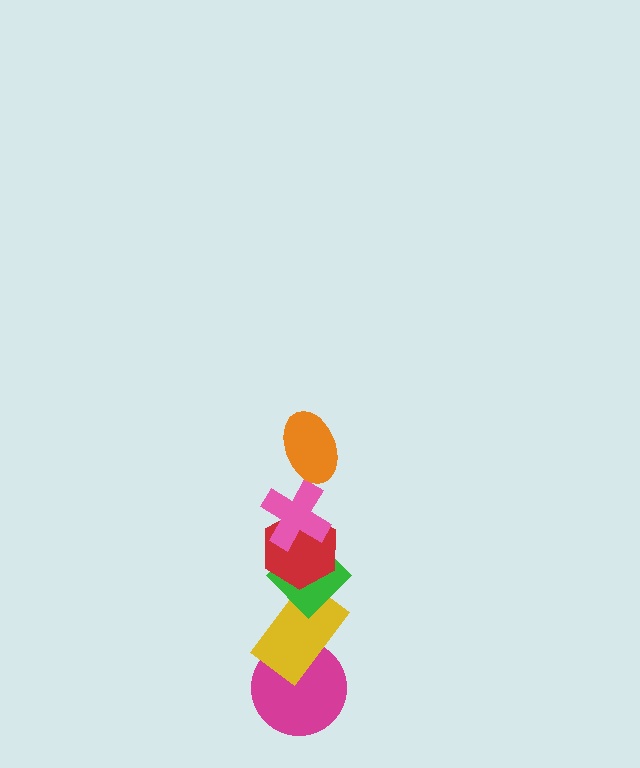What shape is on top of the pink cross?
The orange ellipse is on top of the pink cross.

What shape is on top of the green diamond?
The red hexagon is on top of the green diamond.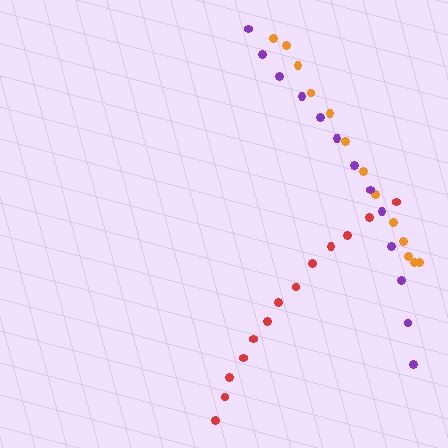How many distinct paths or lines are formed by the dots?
There are 3 distinct paths.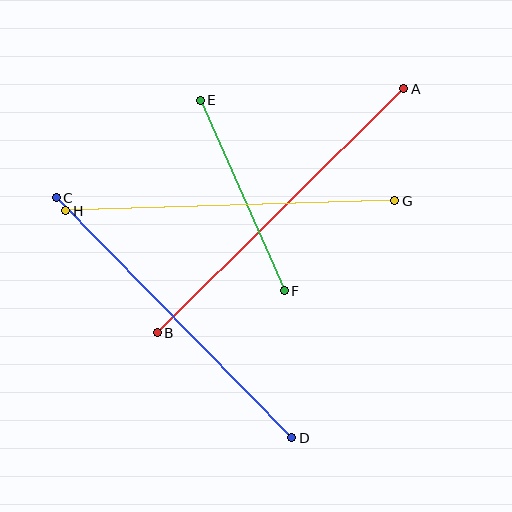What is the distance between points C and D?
The distance is approximately 336 pixels.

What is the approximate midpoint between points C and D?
The midpoint is at approximately (174, 318) pixels.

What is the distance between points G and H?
The distance is approximately 329 pixels.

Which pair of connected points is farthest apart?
Points A and B are farthest apart.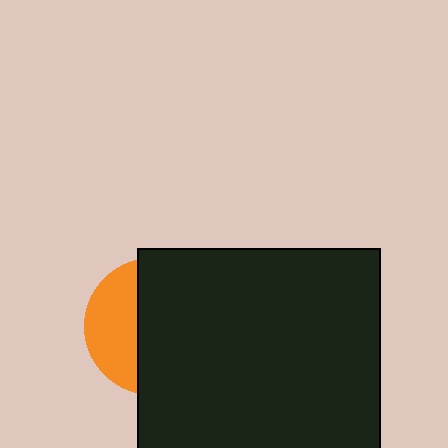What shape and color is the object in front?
The object in front is a black rectangle.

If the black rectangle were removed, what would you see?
You would see the complete orange circle.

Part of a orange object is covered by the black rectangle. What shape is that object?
It is a circle.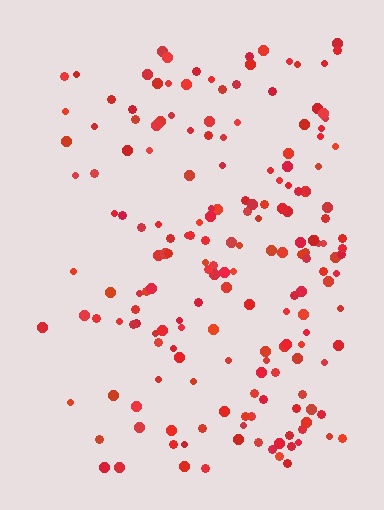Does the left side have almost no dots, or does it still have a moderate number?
Still a moderate number, just noticeably fewer than the right.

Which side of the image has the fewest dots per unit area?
The left.